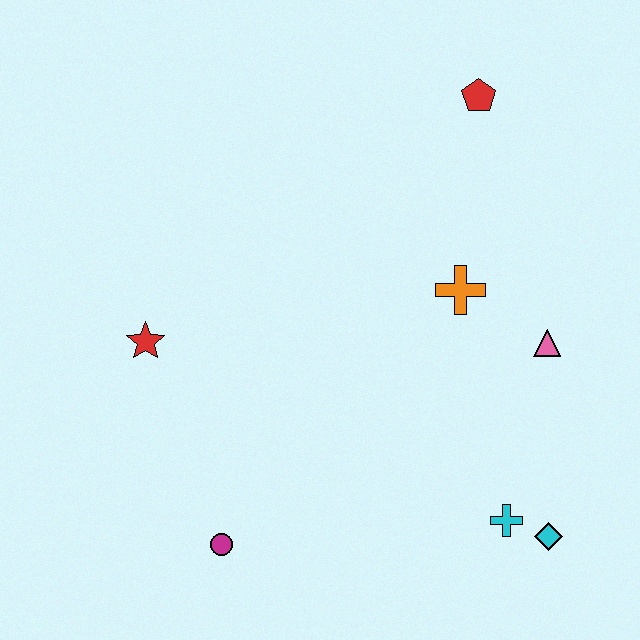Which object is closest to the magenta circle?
The red star is closest to the magenta circle.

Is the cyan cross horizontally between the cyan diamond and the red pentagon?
Yes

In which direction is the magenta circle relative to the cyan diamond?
The magenta circle is to the left of the cyan diamond.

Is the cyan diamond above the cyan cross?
No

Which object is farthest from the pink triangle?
The red star is farthest from the pink triangle.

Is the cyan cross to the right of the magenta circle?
Yes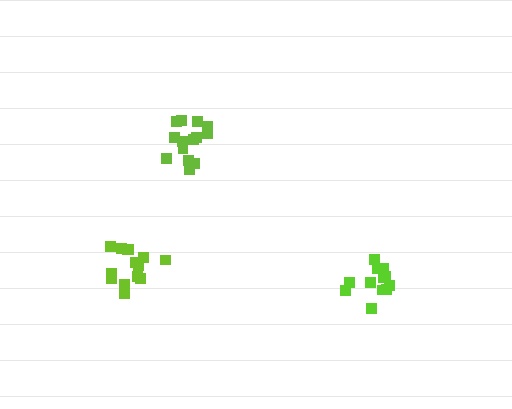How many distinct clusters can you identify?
There are 3 distinct clusters.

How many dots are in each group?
Group 1: 13 dots, Group 2: 14 dots, Group 3: 14 dots (41 total).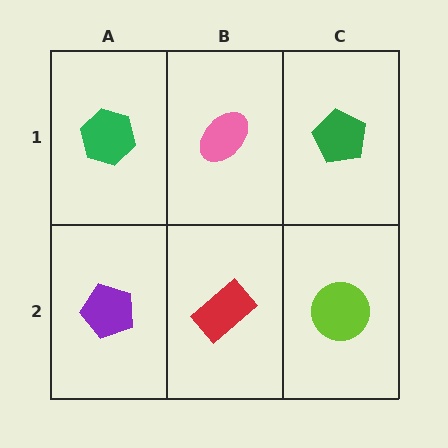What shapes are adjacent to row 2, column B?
A pink ellipse (row 1, column B), a purple pentagon (row 2, column A), a lime circle (row 2, column C).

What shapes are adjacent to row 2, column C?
A green pentagon (row 1, column C), a red rectangle (row 2, column B).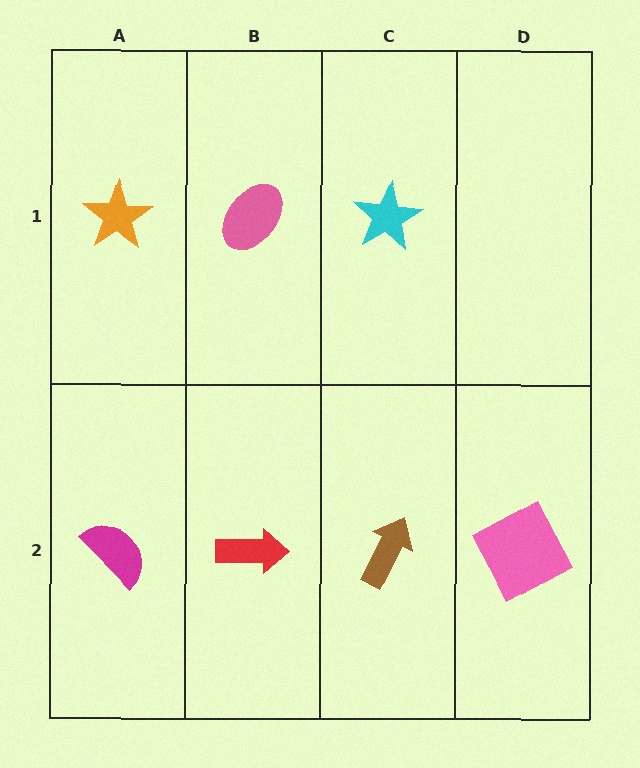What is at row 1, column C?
A cyan star.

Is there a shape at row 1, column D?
No, that cell is empty.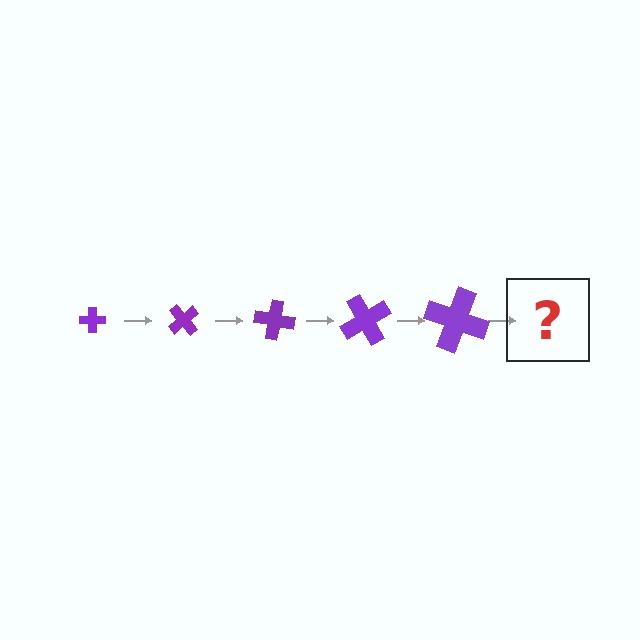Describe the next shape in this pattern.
It should be a cross, larger than the previous one and rotated 250 degrees from the start.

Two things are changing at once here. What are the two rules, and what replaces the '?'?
The two rules are that the cross grows larger each step and it rotates 50 degrees each step. The '?' should be a cross, larger than the previous one and rotated 250 degrees from the start.